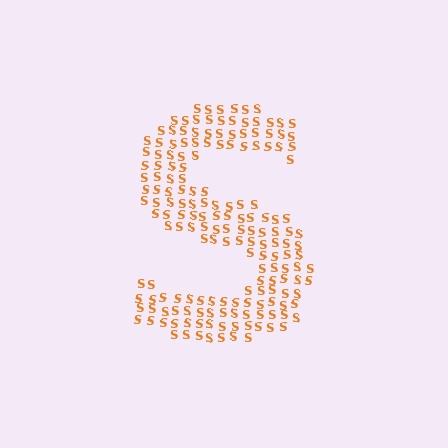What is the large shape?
The large shape is the letter S.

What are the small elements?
The small elements are letter S's.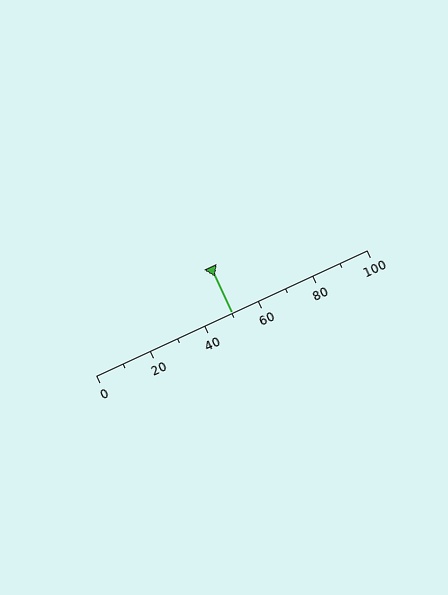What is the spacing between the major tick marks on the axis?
The major ticks are spaced 20 apart.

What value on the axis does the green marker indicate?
The marker indicates approximately 50.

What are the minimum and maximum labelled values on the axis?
The axis runs from 0 to 100.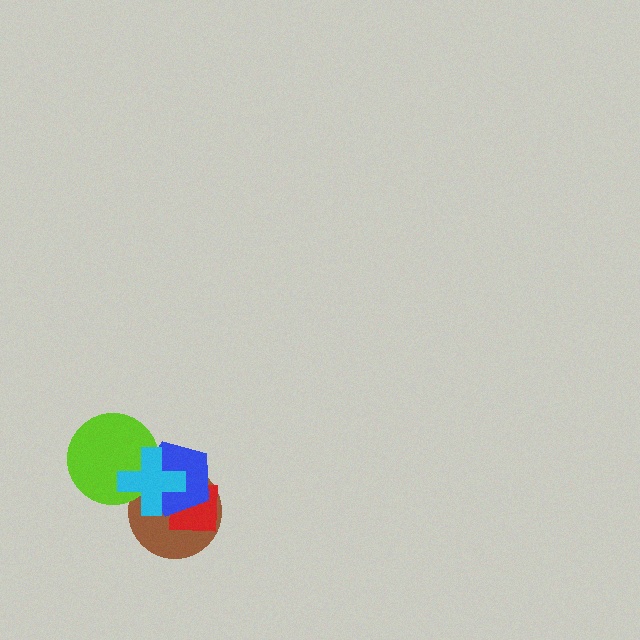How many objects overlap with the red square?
3 objects overlap with the red square.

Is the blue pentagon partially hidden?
Yes, it is partially covered by another shape.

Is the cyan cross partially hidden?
No, no other shape covers it.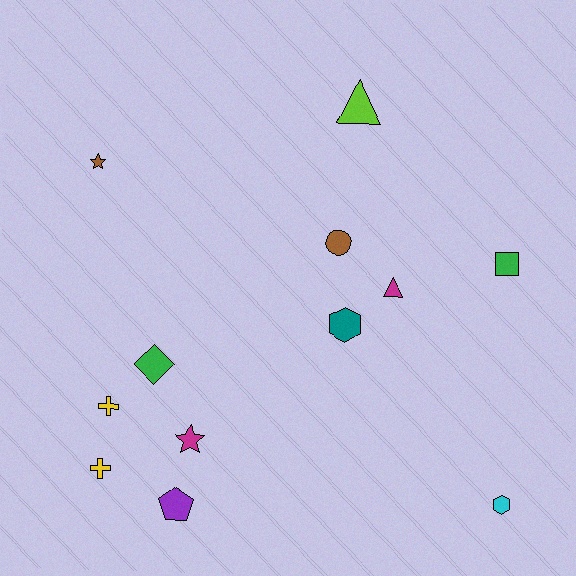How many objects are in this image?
There are 12 objects.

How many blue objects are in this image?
There are no blue objects.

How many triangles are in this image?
There are 2 triangles.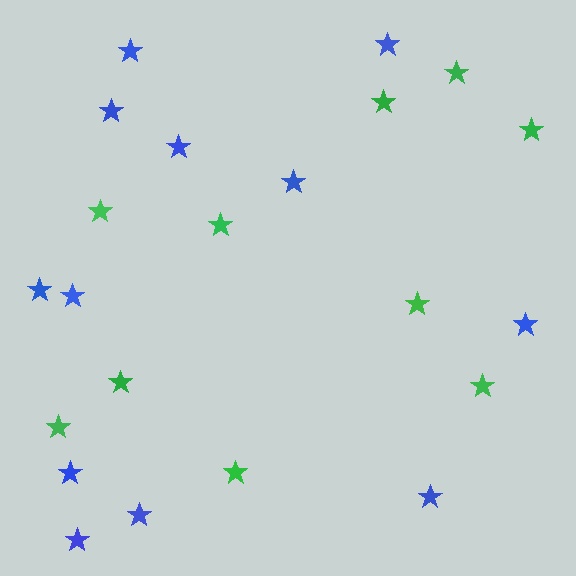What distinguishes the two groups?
There are 2 groups: one group of blue stars (12) and one group of green stars (10).